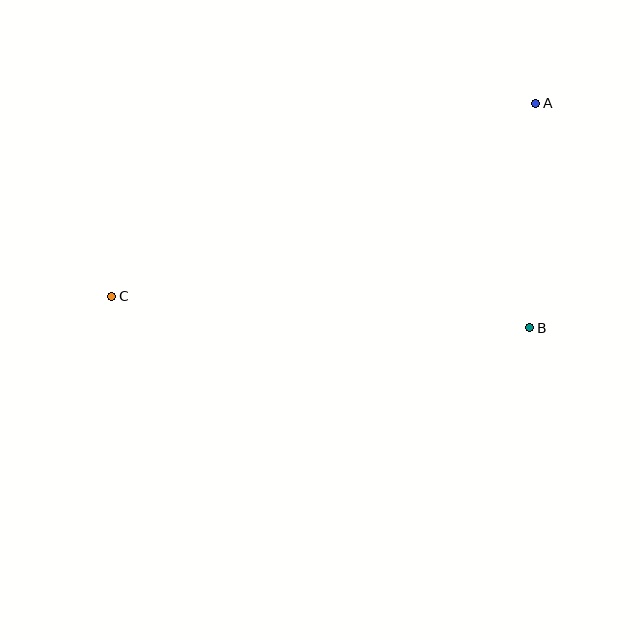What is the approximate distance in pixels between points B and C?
The distance between B and C is approximately 419 pixels.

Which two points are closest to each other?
Points A and B are closest to each other.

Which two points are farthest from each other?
Points A and C are farthest from each other.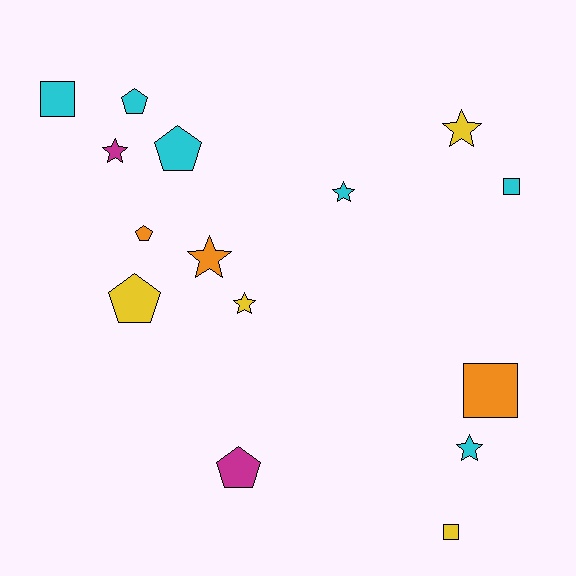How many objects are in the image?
There are 15 objects.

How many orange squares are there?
There is 1 orange square.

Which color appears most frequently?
Cyan, with 6 objects.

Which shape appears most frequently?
Star, with 6 objects.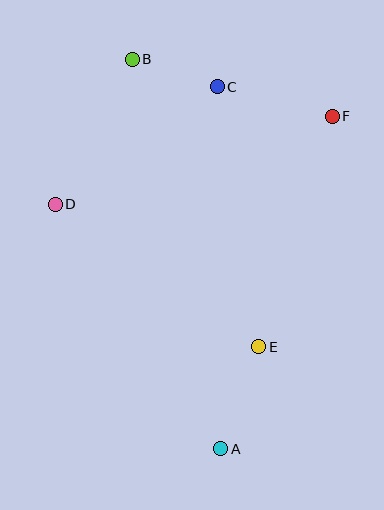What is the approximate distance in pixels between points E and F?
The distance between E and F is approximately 242 pixels.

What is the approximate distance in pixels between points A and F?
The distance between A and F is approximately 351 pixels.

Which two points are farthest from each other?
Points A and B are farthest from each other.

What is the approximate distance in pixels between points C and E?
The distance between C and E is approximately 263 pixels.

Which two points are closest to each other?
Points B and C are closest to each other.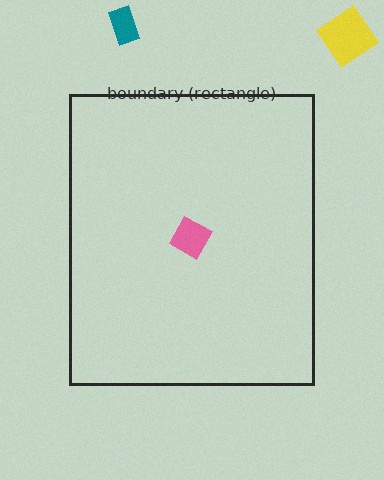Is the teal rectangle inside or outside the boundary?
Outside.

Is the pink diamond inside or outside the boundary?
Inside.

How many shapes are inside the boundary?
1 inside, 2 outside.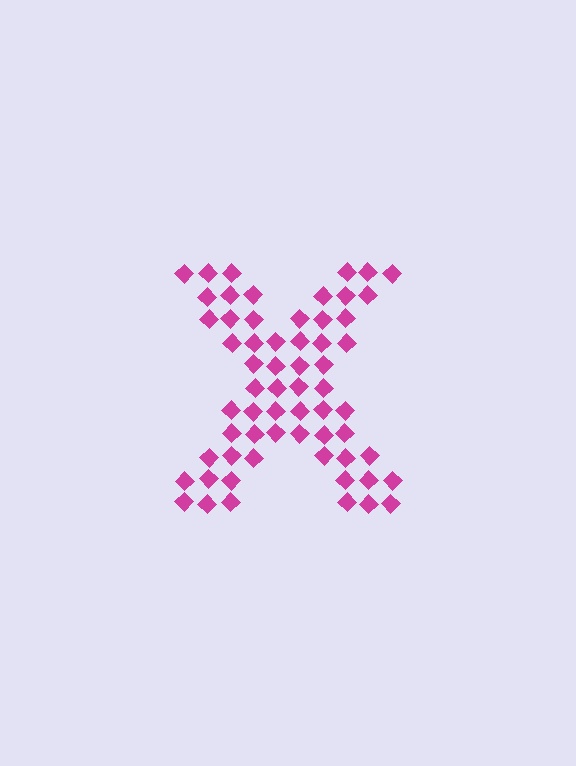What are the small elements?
The small elements are diamonds.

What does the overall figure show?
The overall figure shows the letter X.